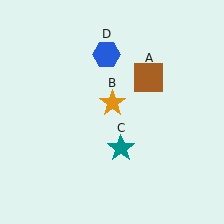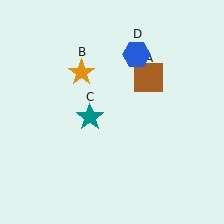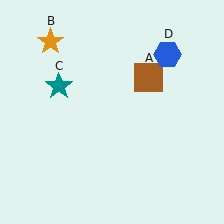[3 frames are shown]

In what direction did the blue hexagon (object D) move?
The blue hexagon (object D) moved right.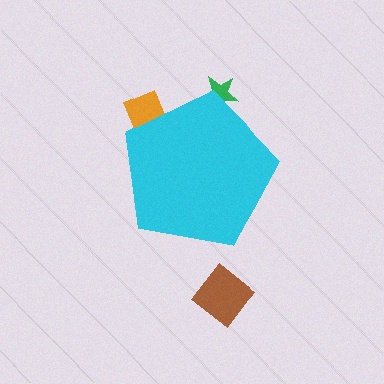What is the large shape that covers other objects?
A cyan pentagon.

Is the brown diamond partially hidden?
No, the brown diamond is fully visible.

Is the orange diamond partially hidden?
Yes, the orange diamond is partially hidden behind the cyan pentagon.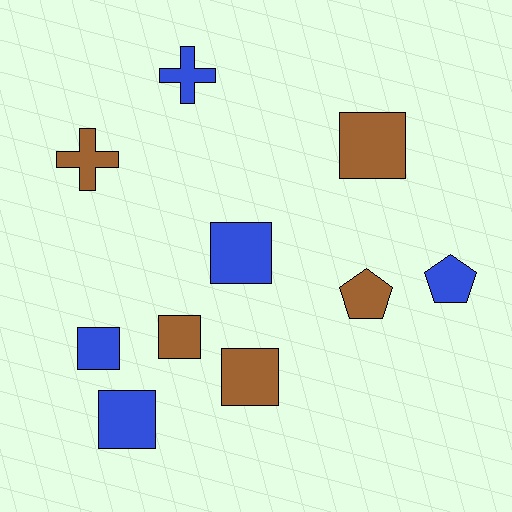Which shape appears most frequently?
Square, with 6 objects.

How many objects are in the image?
There are 10 objects.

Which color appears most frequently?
Brown, with 5 objects.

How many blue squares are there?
There are 3 blue squares.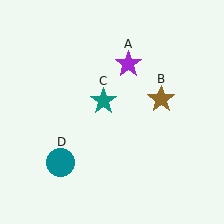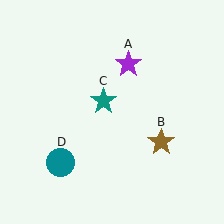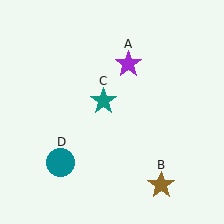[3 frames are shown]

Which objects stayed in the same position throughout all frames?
Purple star (object A) and teal star (object C) and teal circle (object D) remained stationary.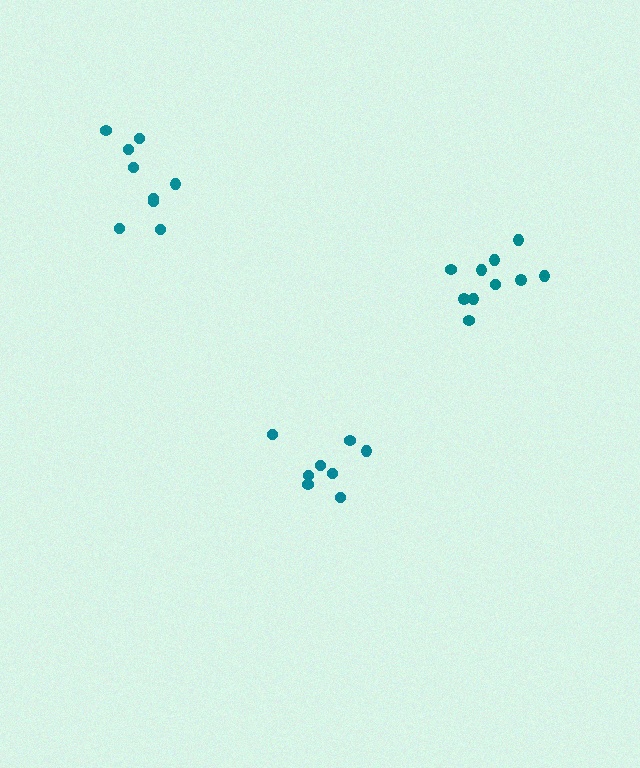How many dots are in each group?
Group 1: 10 dots, Group 2: 9 dots, Group 3: 8 dots (27 total).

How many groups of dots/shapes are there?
There are 3 groups.